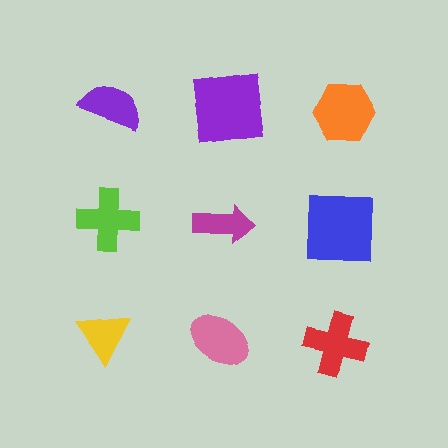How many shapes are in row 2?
3 shapes.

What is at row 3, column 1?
A yellow triangle.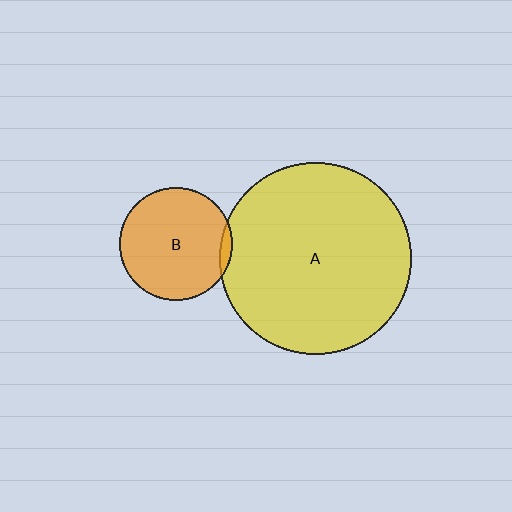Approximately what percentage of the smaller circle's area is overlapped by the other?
Approximately 5%.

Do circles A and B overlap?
Yes.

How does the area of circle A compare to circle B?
Approximately 2.9 times.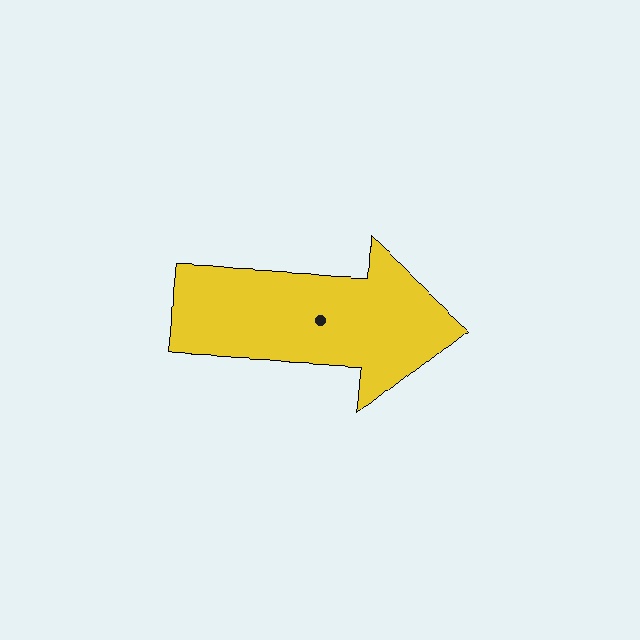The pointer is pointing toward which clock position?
Roughly 3 o'clock.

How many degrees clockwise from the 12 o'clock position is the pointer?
Approximately 92 degrees.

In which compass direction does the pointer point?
East.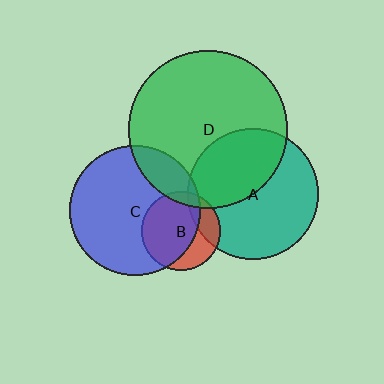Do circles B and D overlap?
Yes.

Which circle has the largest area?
Circle D (green).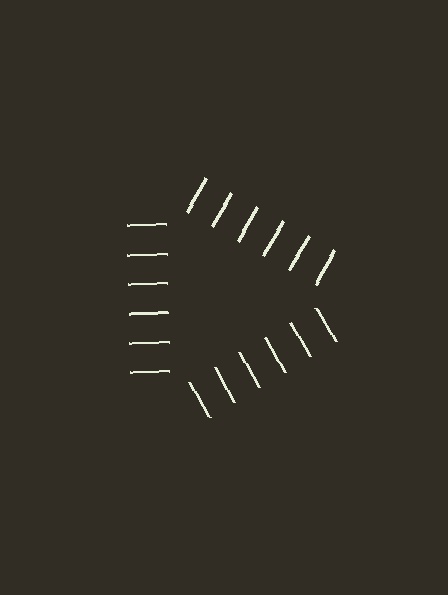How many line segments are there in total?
18 — 6 along each of the 3 edges.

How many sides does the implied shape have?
3 sides — the line-ends trace a triangle.